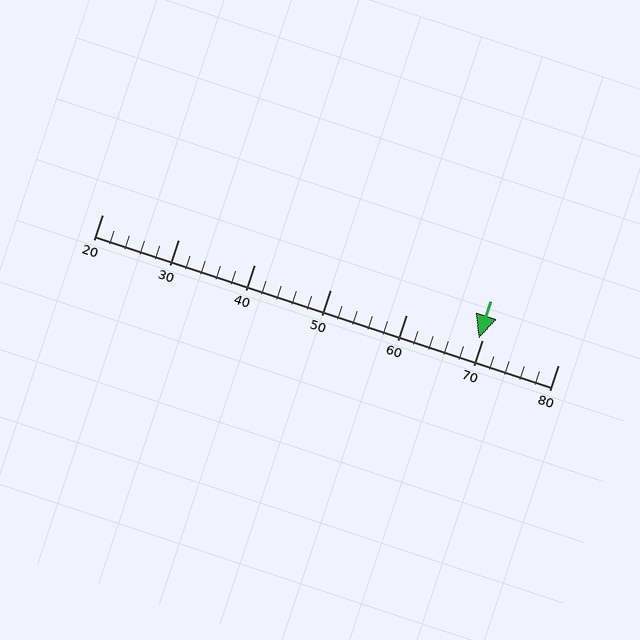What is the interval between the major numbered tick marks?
The major tick marks are spaced 10 units apart.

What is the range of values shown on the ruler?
The ruler shows values from 20 to 80.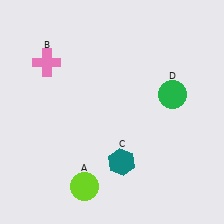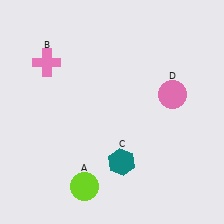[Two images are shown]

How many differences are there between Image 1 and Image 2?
There is 1 difference between the two images.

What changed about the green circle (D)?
In Image 1, D is green. In Image 2, it changed to pink.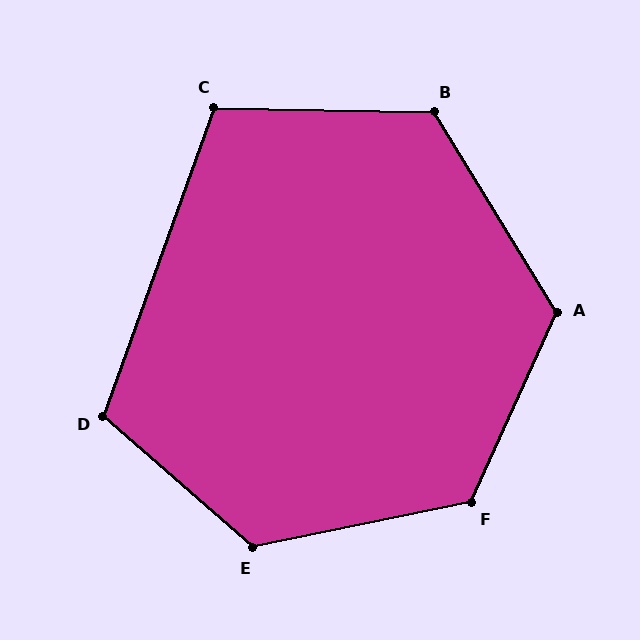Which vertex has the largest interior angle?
E, at approximately 127 degrees.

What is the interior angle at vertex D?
Approximately 112 degrees (obtuse).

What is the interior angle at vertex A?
Approximately 124 degrees (obtuse).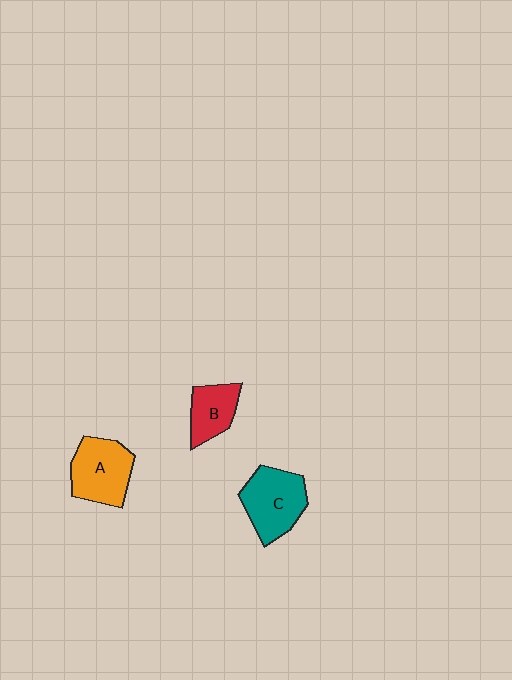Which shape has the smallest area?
Shape B (red).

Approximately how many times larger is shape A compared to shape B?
Approximately 1.5 times.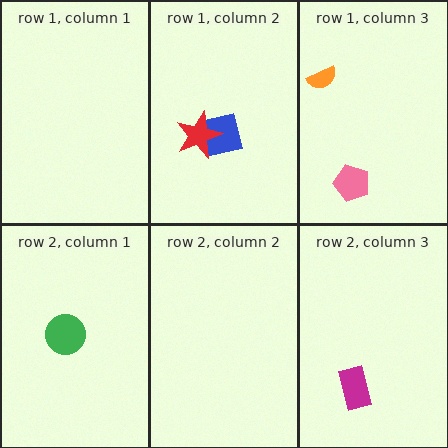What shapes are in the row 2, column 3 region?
The magenta rectangle.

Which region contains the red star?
The row 1, column 2 region.